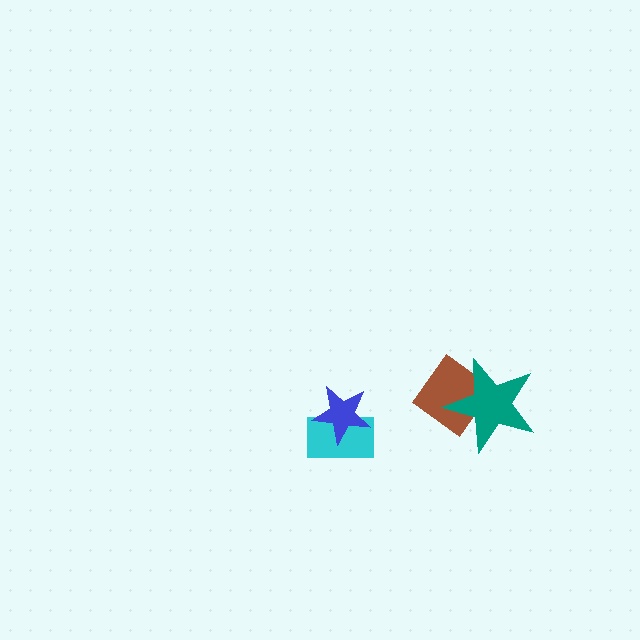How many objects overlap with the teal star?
1 object overlaps with the teal star.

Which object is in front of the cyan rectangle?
The blue star is in front of the cyan rectangle.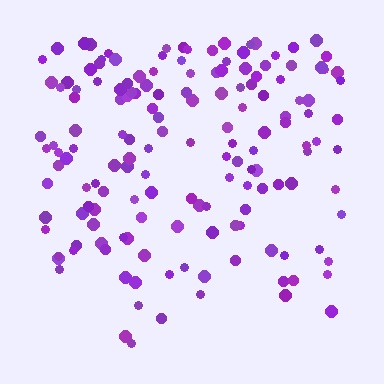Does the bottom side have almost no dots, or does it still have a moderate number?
Still a moderate number, just noticeably fewer than the top.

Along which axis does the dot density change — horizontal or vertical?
Vertical.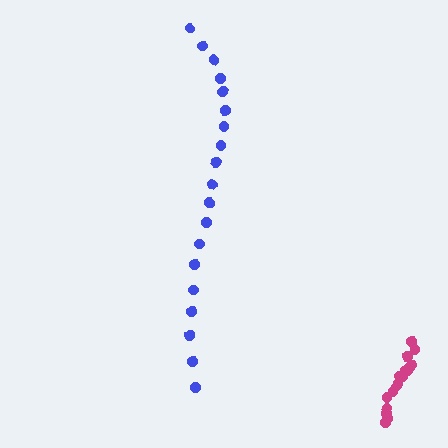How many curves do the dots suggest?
There are 2 distinct paths.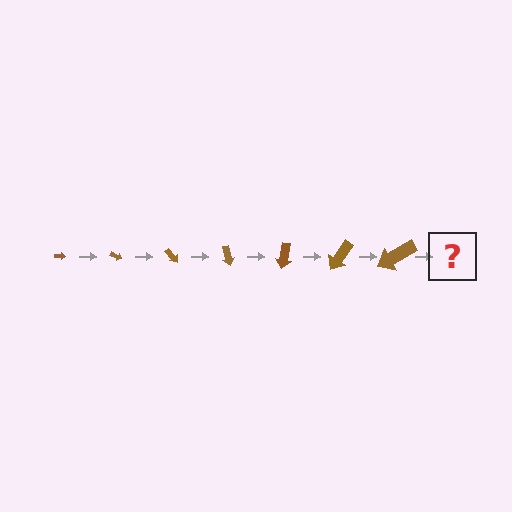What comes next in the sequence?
The next element should be an arrow, larger than the previous one and rotated 175 degrees from the start.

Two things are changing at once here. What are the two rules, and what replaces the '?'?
The two rules are that the arrow grows larger each step and it rotates 25 degrees each step. The '?' should be an arrow, larger than the previous one and rotated 175 degrees from the start.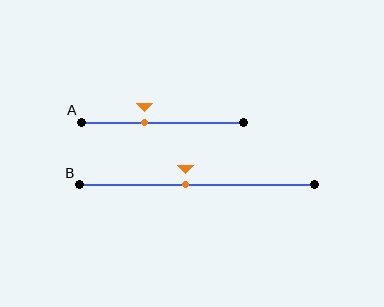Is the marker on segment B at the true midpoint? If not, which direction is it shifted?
No, the marker on segment B is shifted to the left by about 5% of the segment length.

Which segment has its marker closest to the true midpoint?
Segment B has its marker closest to the true midpoint.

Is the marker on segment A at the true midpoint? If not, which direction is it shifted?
No, the marker on segment A is shifted to the left by about 11% of the segment length.